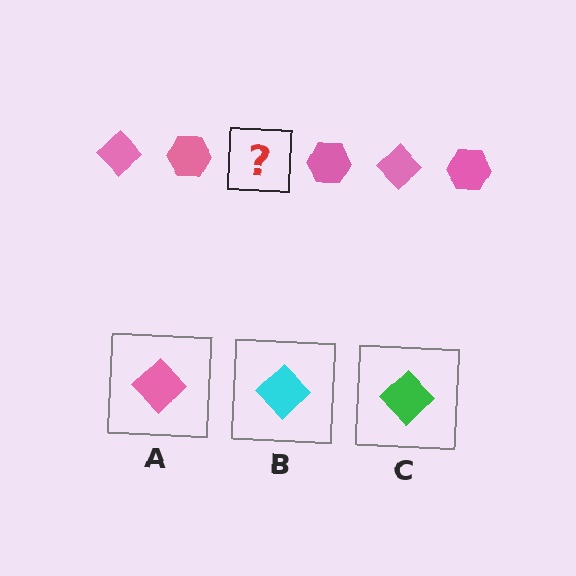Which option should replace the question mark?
Option A.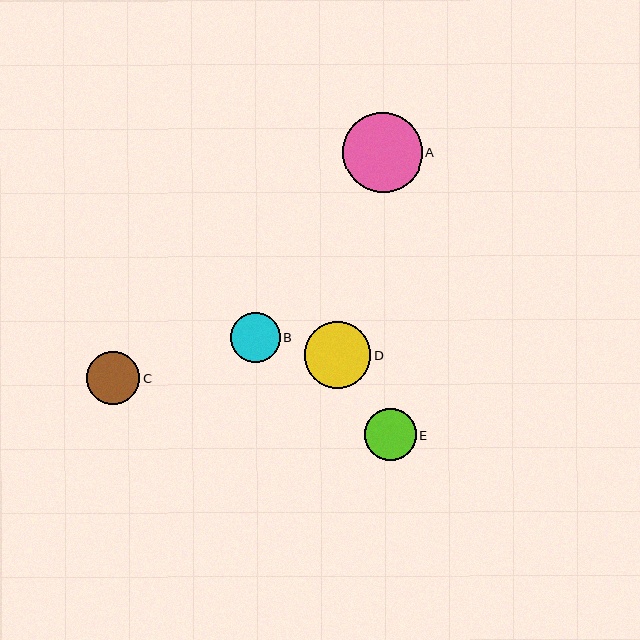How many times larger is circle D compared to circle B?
Circle D is approximately 1.3 times the size of circle B.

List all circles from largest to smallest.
From largest to smallest: A, D, C, E, B.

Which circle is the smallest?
Circle B is the smallest with a size of approximately 50 pixels.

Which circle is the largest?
Circle A is the largest with a size of approximately 80 pixels.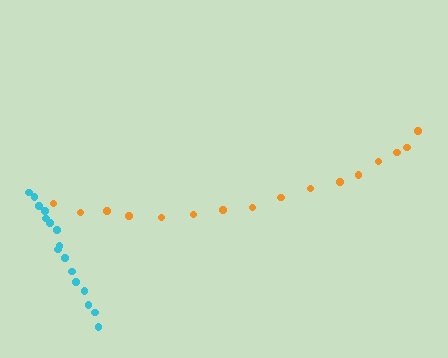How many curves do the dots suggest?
There are 2 distinct paths.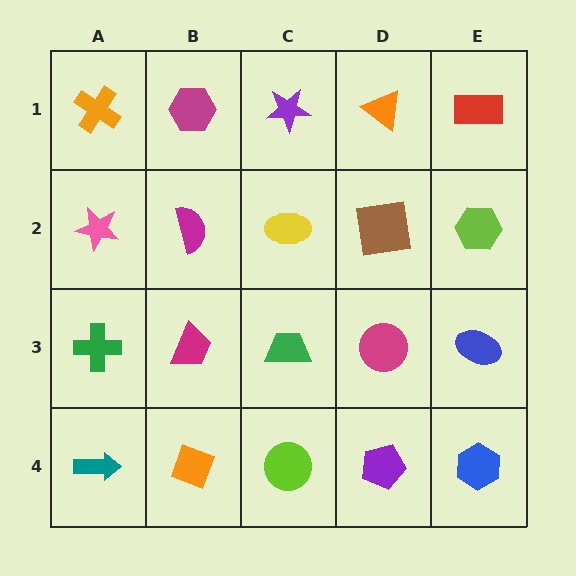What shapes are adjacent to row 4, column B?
A magenta trapezoid (row 3, column B), a teal arrow (row 4, column A), a lime circle (row 4, column C).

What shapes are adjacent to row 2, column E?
A red rectangle (row 1, column E), a blue ellipse (row 3, column E), a brown square (row 2, column D).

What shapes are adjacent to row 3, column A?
A pink star (row 2, column A), a teal arrow (row 4, column A), a magenta trapezoid (row 3, column B).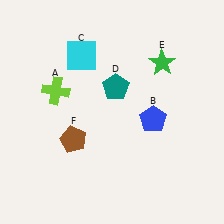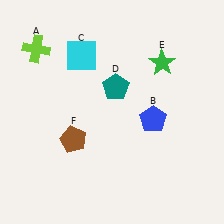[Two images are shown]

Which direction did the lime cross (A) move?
The lime cross (A) moved up.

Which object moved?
The lime cross (A) moved up.